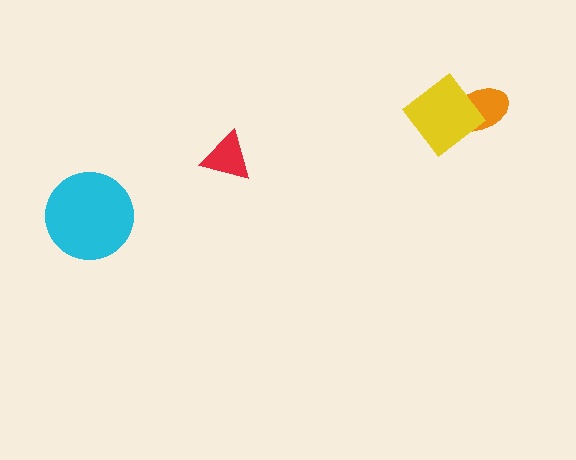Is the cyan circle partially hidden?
No, no other shape covers it.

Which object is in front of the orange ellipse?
The yellow diamond is in front of the orange ellipse.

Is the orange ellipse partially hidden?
Yes, it is partially covered by another shape.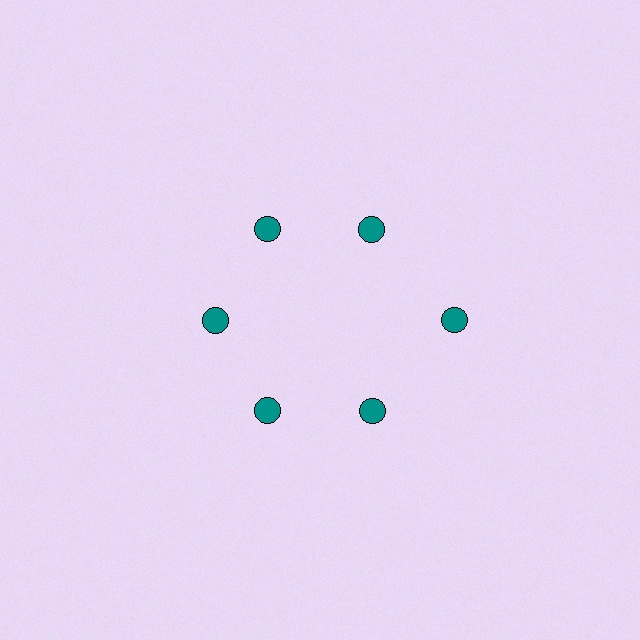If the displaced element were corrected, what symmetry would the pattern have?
It would have 6-fold rotational symmetry — the pattern would map onto itself every 60 degrees.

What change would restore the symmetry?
The symmetry would be restored by moving it inward, back onto the ring so that all 6 circles sit at equal angles and equal distance from the center.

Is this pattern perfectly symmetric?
No. The 6 teal circles are arranged in a ring, but one element near the 3 o'clock position is pushed outward from the center, breaking the 6-fold rotational symmetry.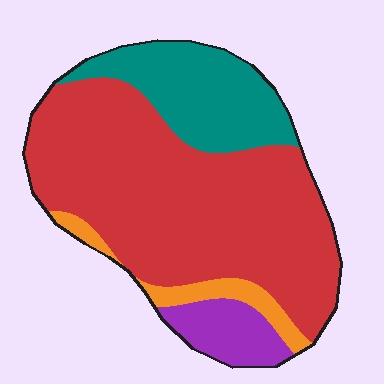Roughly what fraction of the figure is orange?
Orange covers roughly 5% of the figure.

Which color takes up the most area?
Red, at roughly 65%.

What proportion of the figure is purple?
Purple covers roughly 10% of the figure.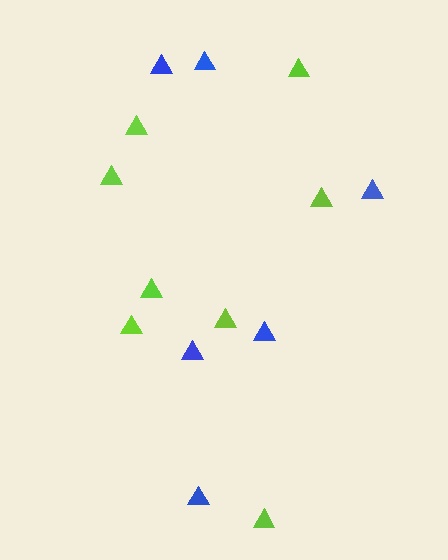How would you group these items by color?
There are 2 groups: one group of lime triangles (8) and one group of blue triangles (6).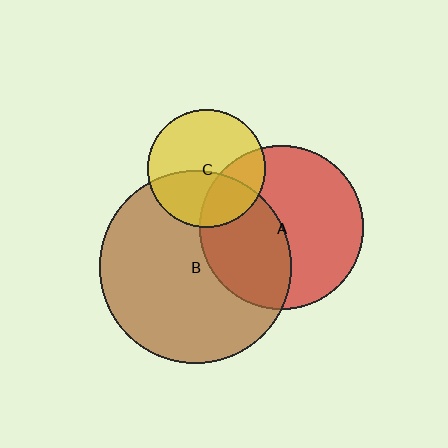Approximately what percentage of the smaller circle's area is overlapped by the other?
Approximately 40%.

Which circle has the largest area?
Circle B (brown).